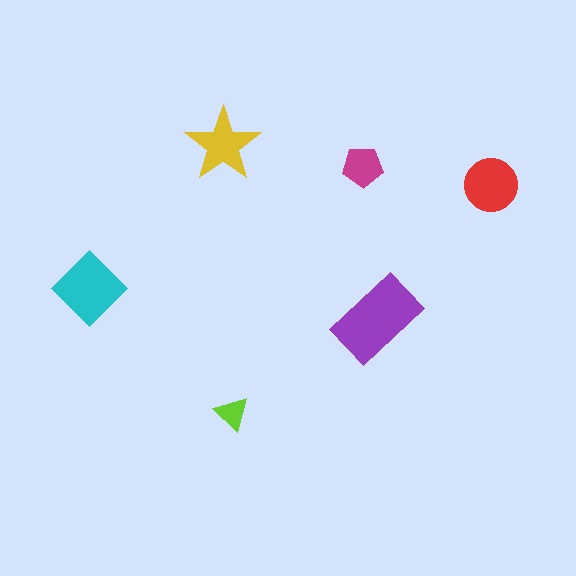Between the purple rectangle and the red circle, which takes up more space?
The purple rectangle.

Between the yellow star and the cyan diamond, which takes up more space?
The cyan diamond.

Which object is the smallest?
The lime triangle.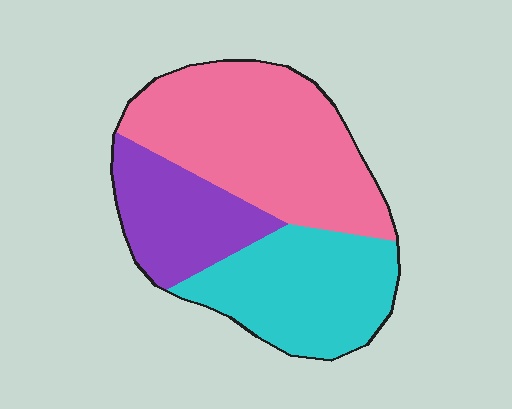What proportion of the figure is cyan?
Cyan takes up between a quarter and a half of the figure.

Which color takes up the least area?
Purple, at roughly 20%.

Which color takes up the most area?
Pink, at roughly 45%.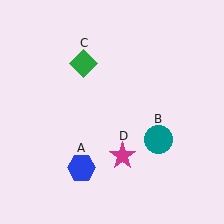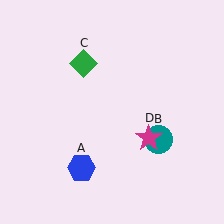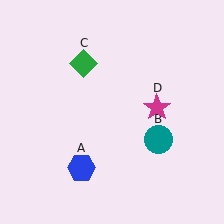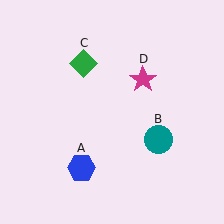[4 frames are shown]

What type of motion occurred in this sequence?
The magenta star (object D) rotated counterclockwise around the center of the scene.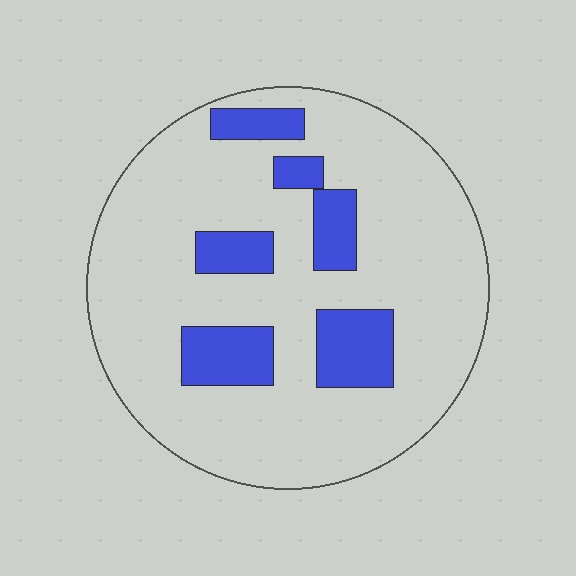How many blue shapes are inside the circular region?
6.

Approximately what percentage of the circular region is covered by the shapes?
Approximately 20%.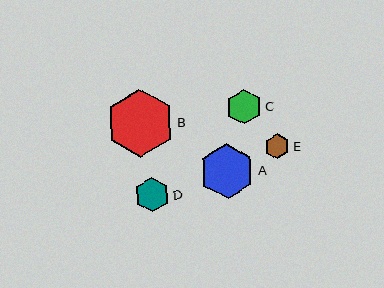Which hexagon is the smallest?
Hexagon E is the smallest with a size of approximately 25 pixels.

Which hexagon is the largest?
Hexagon B is the largest with a size of approximately 68 pixels.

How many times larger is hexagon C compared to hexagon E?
Hexagon C is approximately 1.4 times the size of hexagon E.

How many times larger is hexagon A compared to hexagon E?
Hexagon A is approximately 2.2 times the size of hexagon E.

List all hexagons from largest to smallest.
From largest to smallest: B, A, C, D, E.